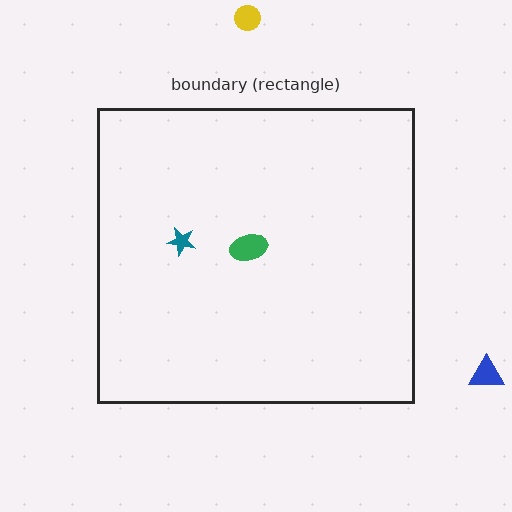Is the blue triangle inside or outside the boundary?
Outside.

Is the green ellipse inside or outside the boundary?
Inside.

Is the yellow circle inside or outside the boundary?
Outside.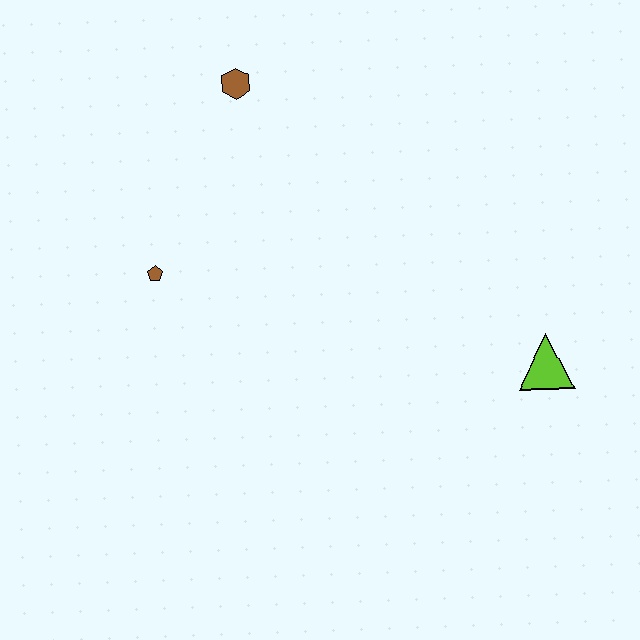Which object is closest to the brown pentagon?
The brown hexagon is closest to the brown pentagon.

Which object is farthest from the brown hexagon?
The lime triangle is farthest from the brown hexagon.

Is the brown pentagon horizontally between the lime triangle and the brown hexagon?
No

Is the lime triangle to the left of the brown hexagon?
No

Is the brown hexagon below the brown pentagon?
No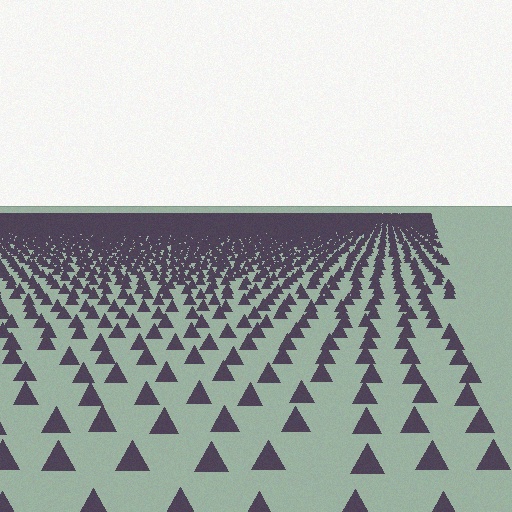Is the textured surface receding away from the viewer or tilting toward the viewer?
The surface is receding away from the viewer. Texture elements get smaller and denser toward the top.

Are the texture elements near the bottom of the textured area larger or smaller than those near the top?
Larger. Near the bottom, elements are closer to the viewer and appear at a bigger on-screen size.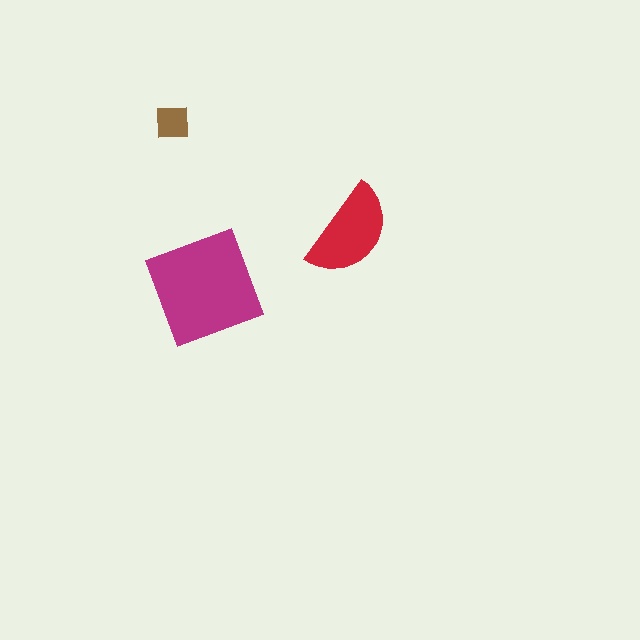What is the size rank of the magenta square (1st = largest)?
1st.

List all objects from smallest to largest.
The brown square, the red semicircle, the magenta square.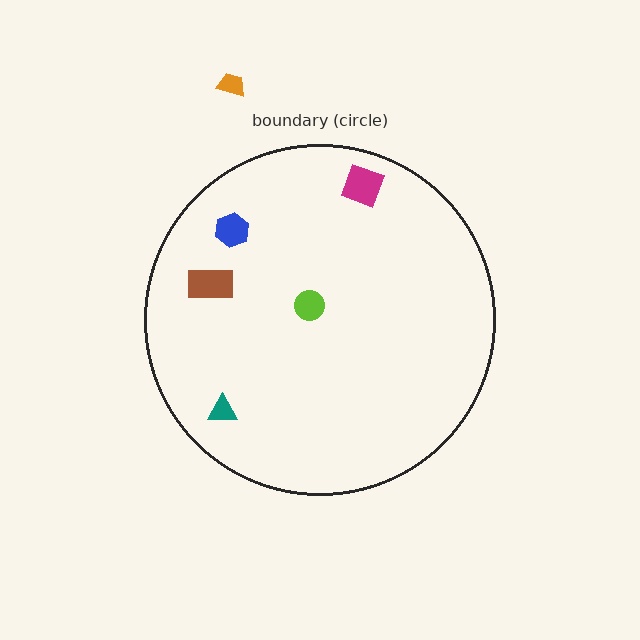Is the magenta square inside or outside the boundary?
Inside.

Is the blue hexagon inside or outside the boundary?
Inside.